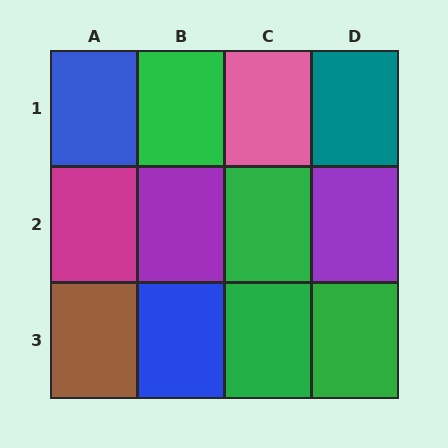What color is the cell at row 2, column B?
Purple.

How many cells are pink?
1 cell is pink.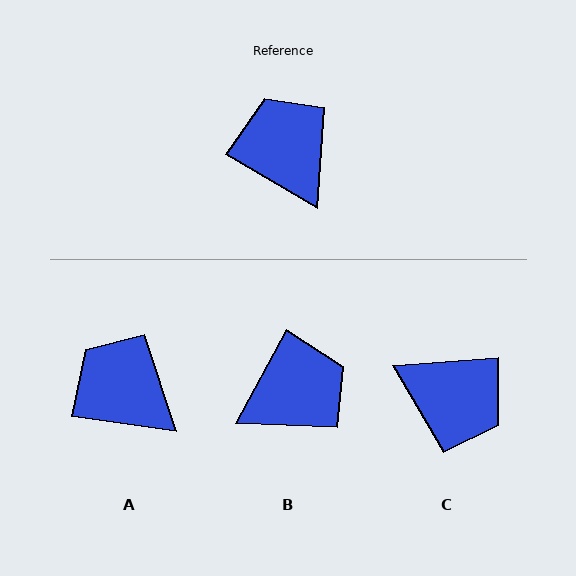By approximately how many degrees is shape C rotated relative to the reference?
Approximately 145 degrees clockwise.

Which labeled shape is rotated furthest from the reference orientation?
C, about 145 degrees away.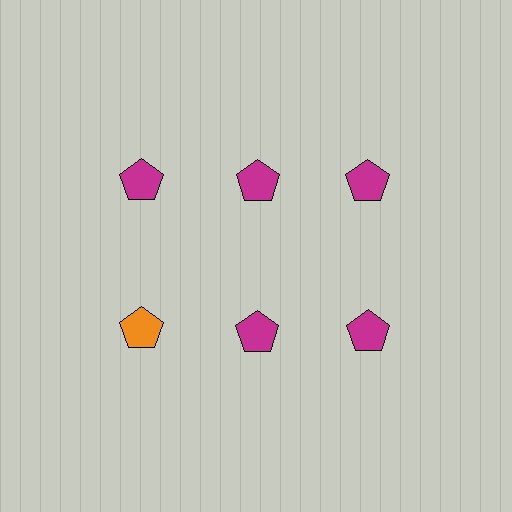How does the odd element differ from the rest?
It has a different color: orange instead of magenta.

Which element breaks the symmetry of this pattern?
The orange pentagon in the second row, leftmost column breaks the symmetry. All other shapes are magenta pentagons.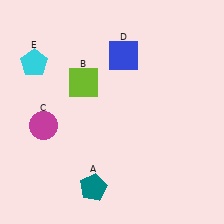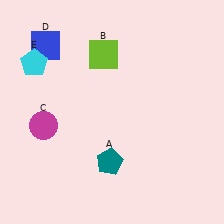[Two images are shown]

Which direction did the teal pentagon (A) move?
The teal pentagon (A) moved up.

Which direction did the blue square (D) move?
The blue square (D) moved left.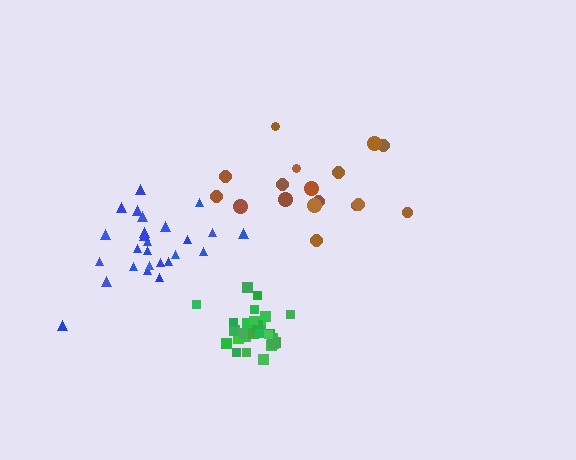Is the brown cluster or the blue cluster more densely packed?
Blue.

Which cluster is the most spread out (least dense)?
Brown.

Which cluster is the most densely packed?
Green.